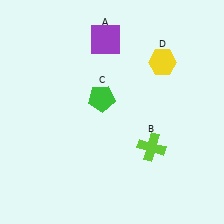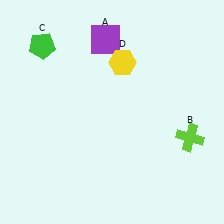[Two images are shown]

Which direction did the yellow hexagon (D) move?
The yellow hexagon (D) moved left.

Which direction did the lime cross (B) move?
The lime cross (B) moved right.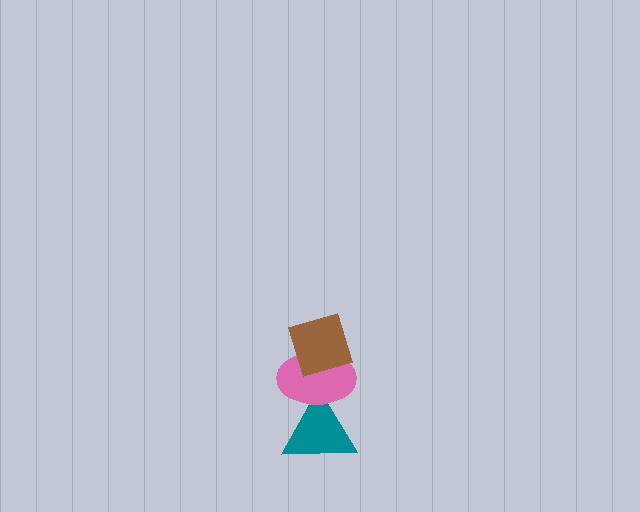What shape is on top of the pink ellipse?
The brown diamond is on top of the pink ellipse.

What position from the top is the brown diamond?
The brown diamond is 1st from the top.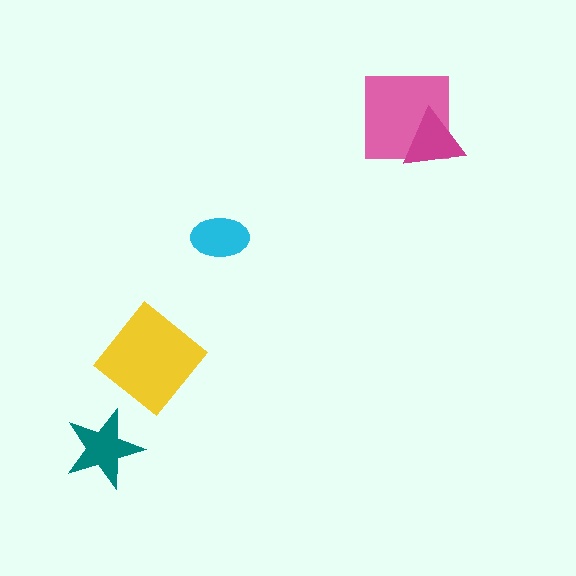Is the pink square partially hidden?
Yes, it is partially covered by another shape.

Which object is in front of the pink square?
The magenta triangle is in front of the pink square.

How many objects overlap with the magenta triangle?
1 object overlaps with the magenta triangle.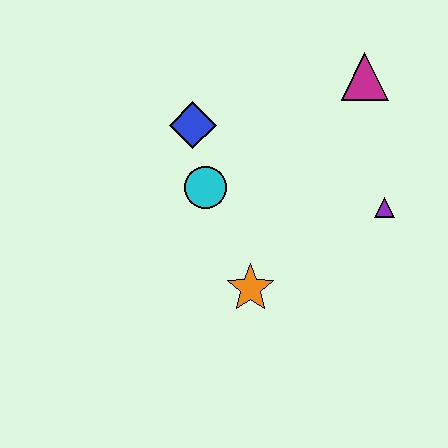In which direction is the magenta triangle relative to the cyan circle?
The magenta triangle is to the right of the cyan circle.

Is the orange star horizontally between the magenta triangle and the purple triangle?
No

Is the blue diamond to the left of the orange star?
Yes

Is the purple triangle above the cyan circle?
No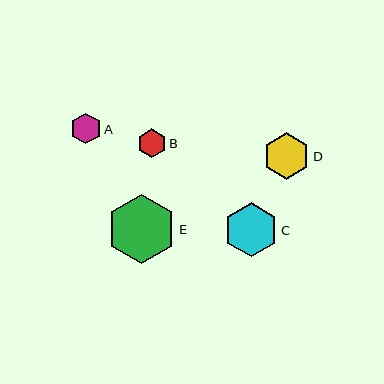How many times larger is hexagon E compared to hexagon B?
Hexagon E is approximately 2.4 times the size of hexagon B.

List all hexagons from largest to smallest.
From largest to smallest: E, C, D, A, B.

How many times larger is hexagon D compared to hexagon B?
Hexagon D is approximately 1.6 times the size of hexagon B.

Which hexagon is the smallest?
Hexagon B is the smallest with a size of approximately 29 pixels.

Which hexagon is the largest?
Hexagon E is the largest with a size of approximately 70 pixels.